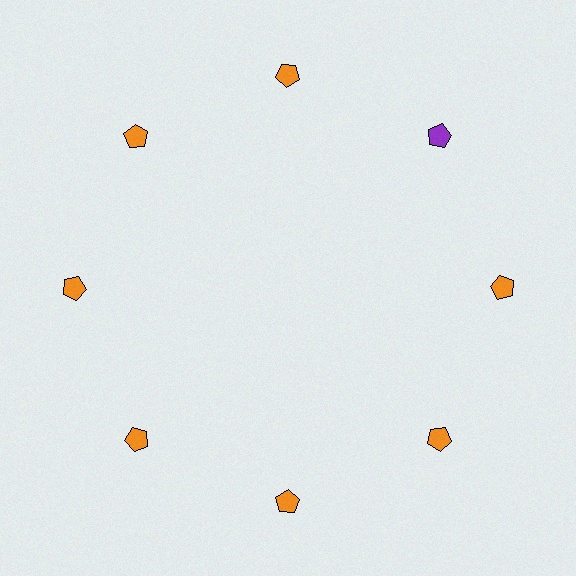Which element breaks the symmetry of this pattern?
The purple pentagon at roughly the 2 o'clock position breaks the symmetry. All other shapes are orange pentagons.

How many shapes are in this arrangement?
There are 8 shapes arranged in a ring pattern.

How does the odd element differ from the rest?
It has a different color: purple instead of orange.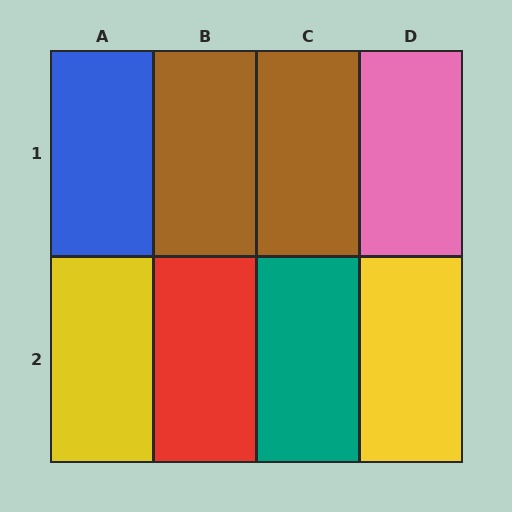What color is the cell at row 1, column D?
Pink.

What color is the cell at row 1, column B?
Brown.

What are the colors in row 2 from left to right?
Yellow, red, teal, yellow.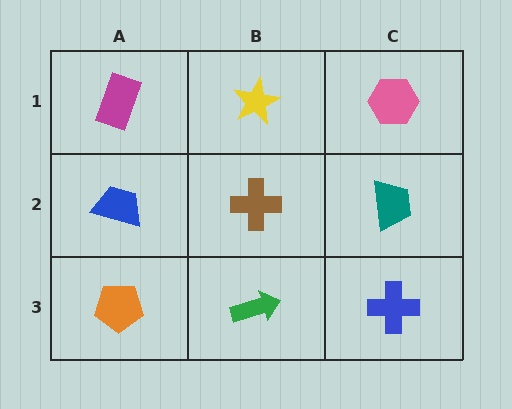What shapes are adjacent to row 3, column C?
A teal trapezoid (row 2, column C), a green arrow (row 3, column B).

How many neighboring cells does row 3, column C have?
2.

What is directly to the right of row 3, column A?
A green arrow.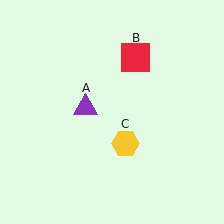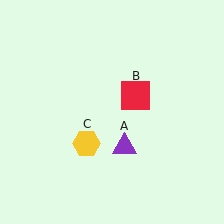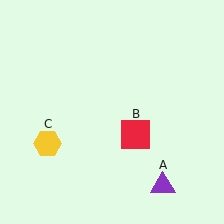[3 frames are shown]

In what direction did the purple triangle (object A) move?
The purple triangle (object A) moved down and to the right.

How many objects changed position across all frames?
3 objects changed position: purple triangle (object A), red square (object B), yellow hexagon (object C).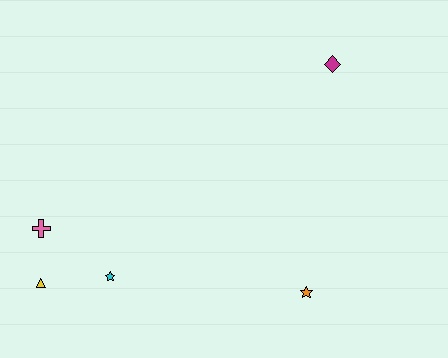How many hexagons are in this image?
There are no hexagons.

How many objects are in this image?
There are 5 objects.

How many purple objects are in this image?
There are no purple objects.